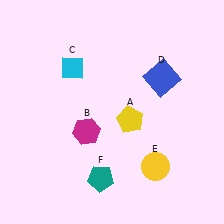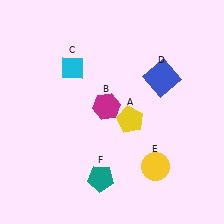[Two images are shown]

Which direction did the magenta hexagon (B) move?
The magenta hexagon (B) moved up.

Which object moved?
The magenta hexagon (B) moved up.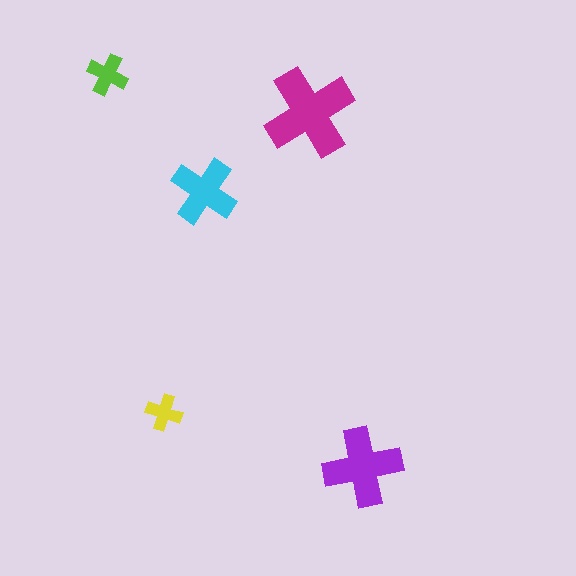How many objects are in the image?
There are 5 objects in the image.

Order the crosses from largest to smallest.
the magenta one, the purple one, the cyan one, the lime one, the yellow one.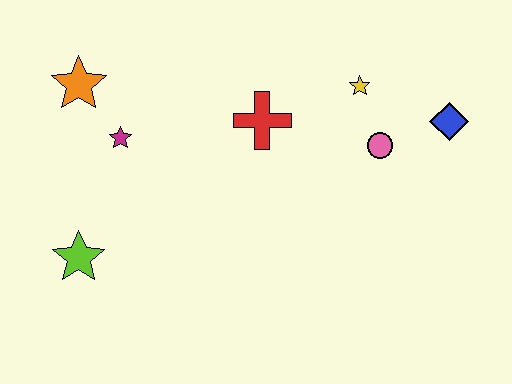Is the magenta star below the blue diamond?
Yes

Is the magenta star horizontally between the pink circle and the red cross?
No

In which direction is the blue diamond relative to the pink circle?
The blue diamond is to the right of the pink circle.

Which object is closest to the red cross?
The yellow star is closest to the red cross.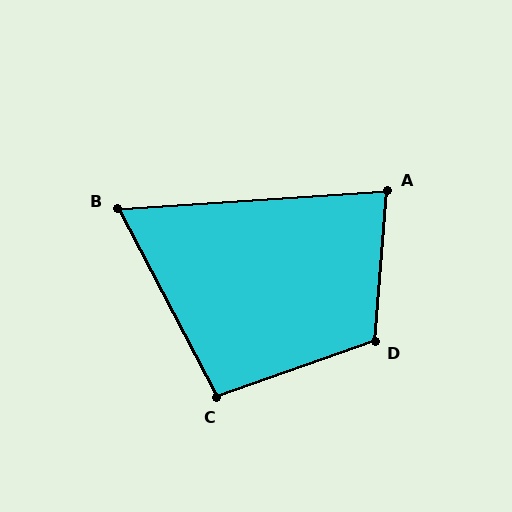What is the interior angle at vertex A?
Approximately 82 degrees (acute).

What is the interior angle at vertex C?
Approximately 98 degrees (obtuse).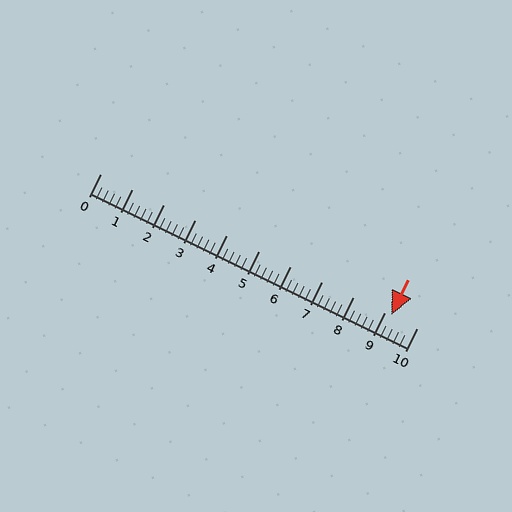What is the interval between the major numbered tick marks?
The major tick marks are spaced 1 units apart.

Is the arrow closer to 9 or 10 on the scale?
The arrow is closer to 9.